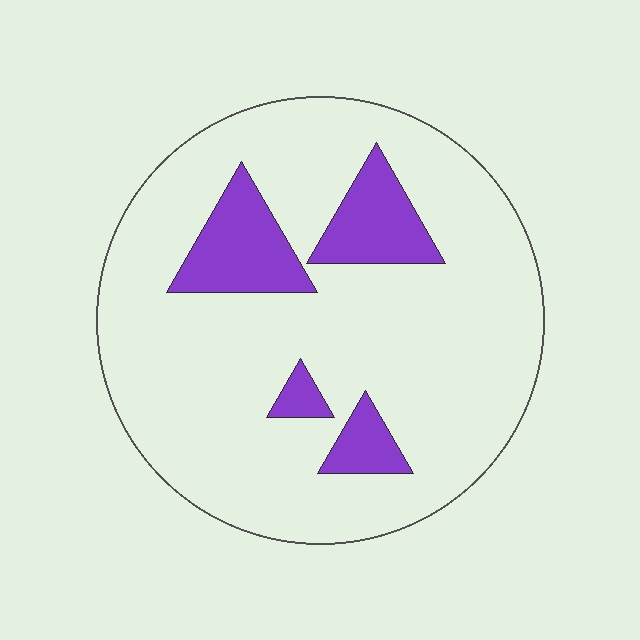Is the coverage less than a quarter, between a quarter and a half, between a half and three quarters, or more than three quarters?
Less than a quarter.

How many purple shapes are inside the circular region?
4.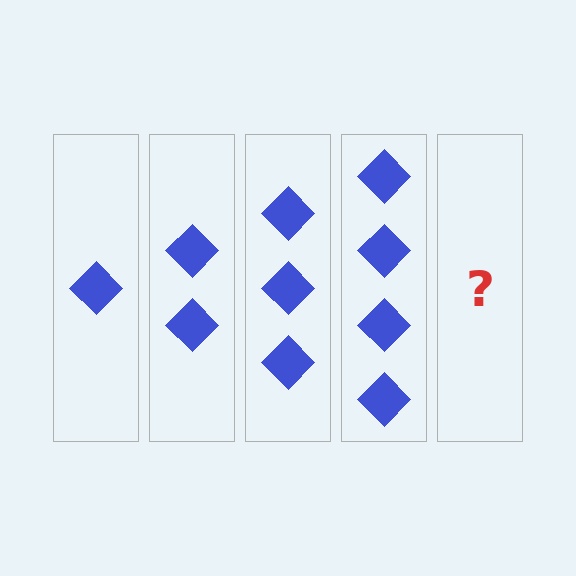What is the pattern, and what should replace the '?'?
The pattern is that each step adds one more diamond. The '?' should be 5 diamonds.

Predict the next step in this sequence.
The next step is 5 diamonds.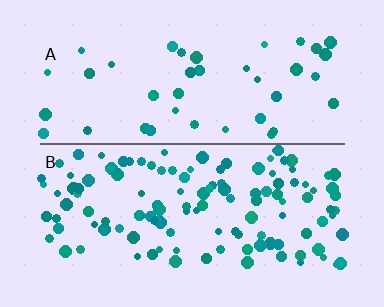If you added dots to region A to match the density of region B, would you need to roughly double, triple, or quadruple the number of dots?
Approximately triple.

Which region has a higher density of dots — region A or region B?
B (the bottom).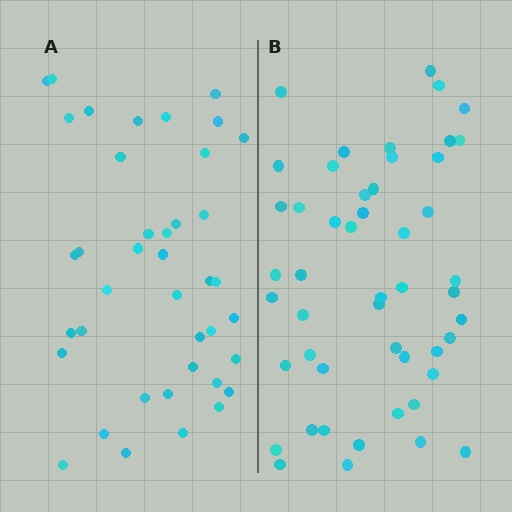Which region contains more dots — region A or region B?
Region B (the right region) has more dots.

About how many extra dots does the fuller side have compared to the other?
Region B has roughly 8 or so more dots than region A.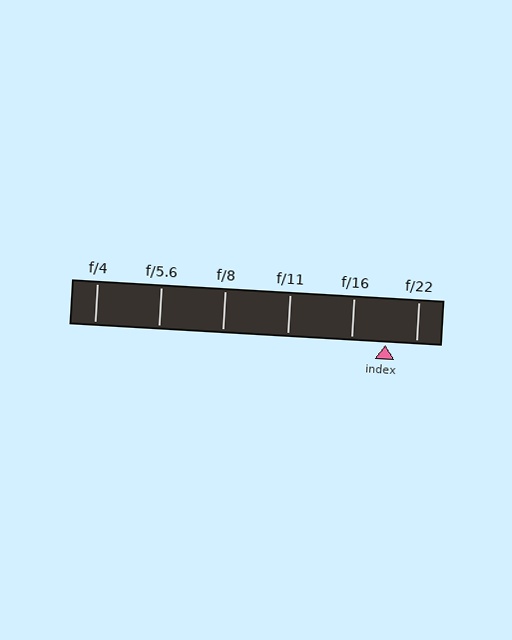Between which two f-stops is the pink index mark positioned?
The index mark is between f/16 and f/22.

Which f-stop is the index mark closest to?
The index mark is closest to f/22.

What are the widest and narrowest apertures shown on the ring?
The widest aperture shown is f/4 and the narrowest is f/22.